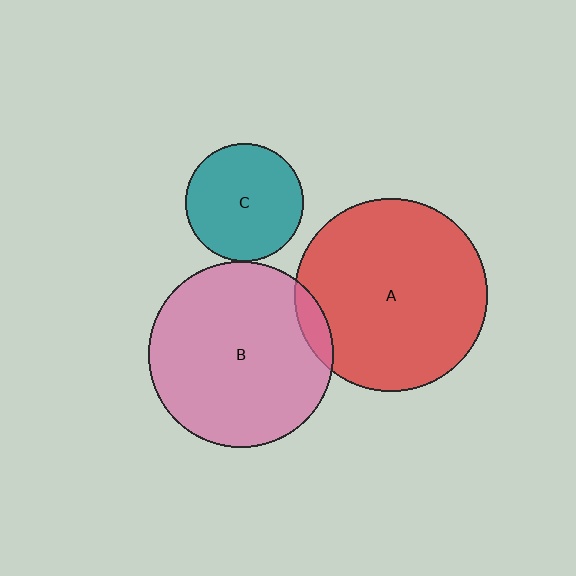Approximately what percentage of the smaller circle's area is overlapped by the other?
Approximately 5%.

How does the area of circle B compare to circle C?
Approximately 2.4 times.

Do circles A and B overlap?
Yes.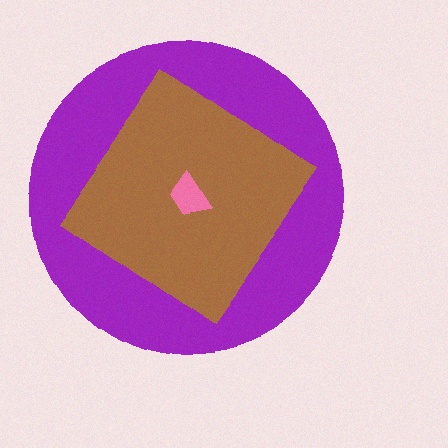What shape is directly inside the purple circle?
The brown diamond.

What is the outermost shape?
The purple circle.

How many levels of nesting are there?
3.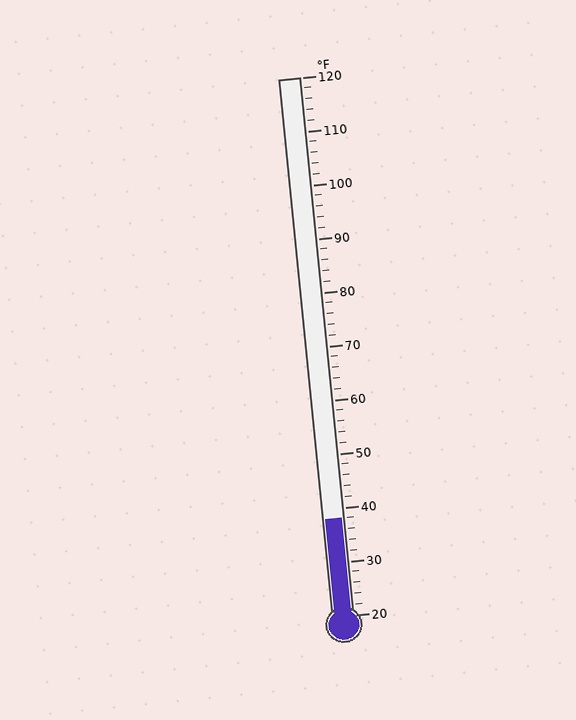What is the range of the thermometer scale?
The thermometer scale ranges from 20°F to 120°F.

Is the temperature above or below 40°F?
The temperature is below 40°F.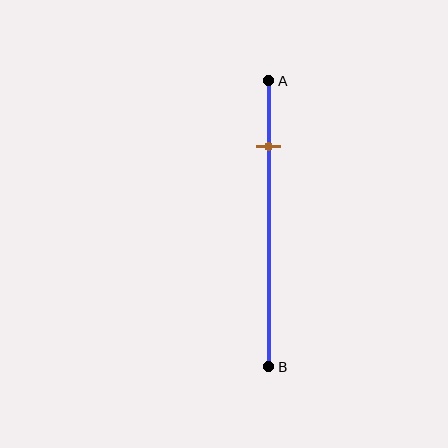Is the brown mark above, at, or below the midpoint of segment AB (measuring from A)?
The brown mark is above the midpoint of segment AB.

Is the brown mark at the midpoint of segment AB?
No, the mark is at about 25% from A, not at the 50% midpoint.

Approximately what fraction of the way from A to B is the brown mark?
The brown mark is approximately 25% of the way from A to B.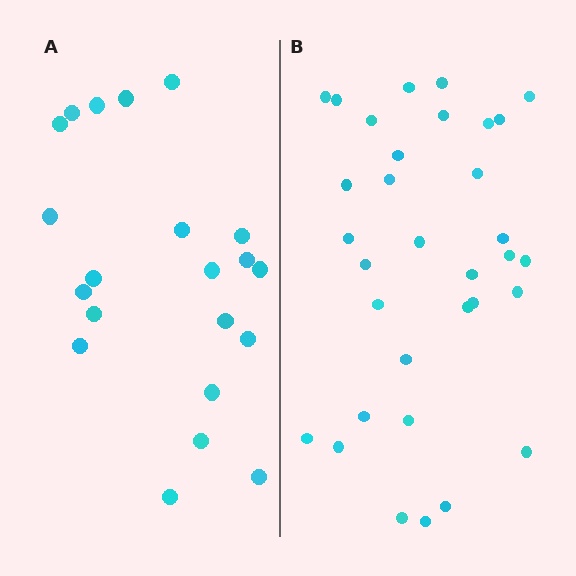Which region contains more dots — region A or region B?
Region B (the right region) has more dots.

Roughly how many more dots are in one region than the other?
Region B has roughly 12 or so more dots than region A.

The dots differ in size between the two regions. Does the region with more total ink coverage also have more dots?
No. Region A has more total ink coverage because its dots are larger, but region B actually contains more individual dots. Total area can be misleading — the number of items is what matters here.